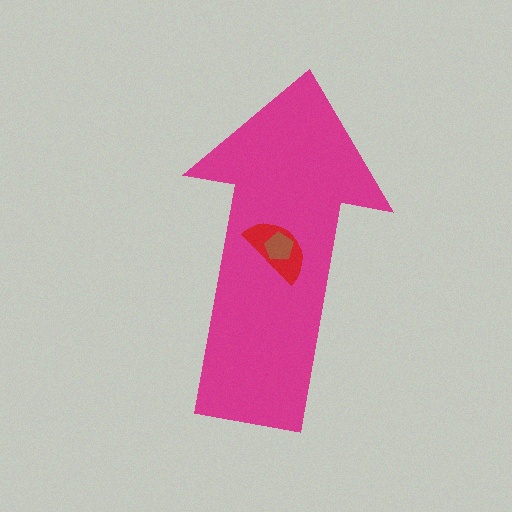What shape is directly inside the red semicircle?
The brown pentagon.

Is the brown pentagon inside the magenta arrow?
Yes.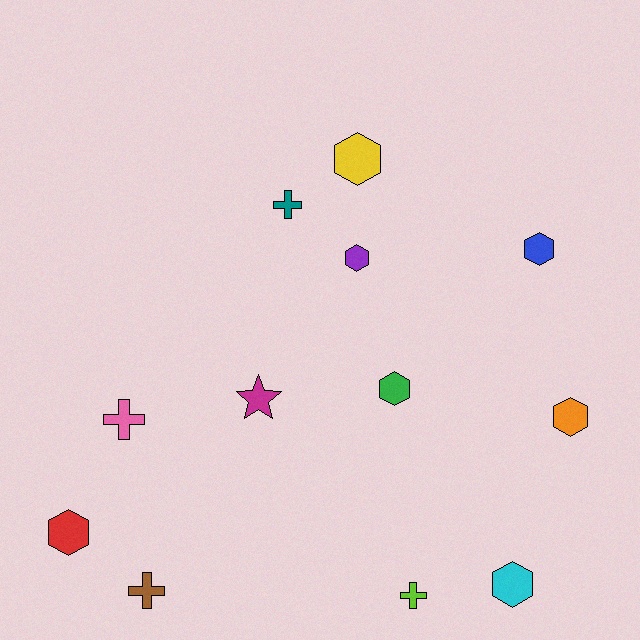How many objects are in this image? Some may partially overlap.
There are 12 objects.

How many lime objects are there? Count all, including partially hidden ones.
There is 1 lime object.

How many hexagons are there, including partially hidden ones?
There are 7 hexagons.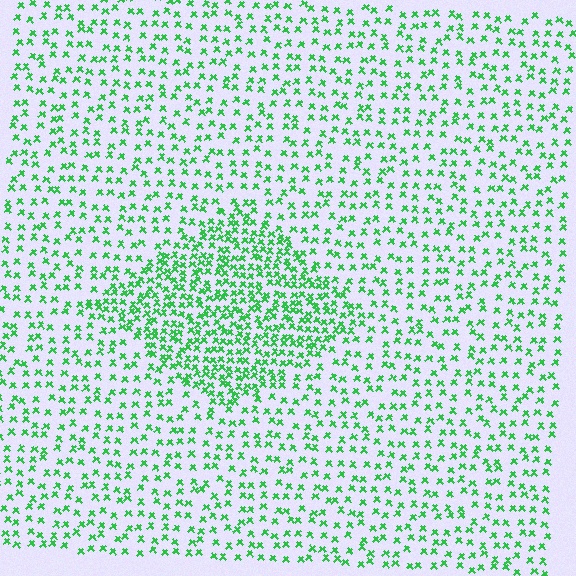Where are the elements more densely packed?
The elements are more densely packed inside the diamond boundary.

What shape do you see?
I see a diamond.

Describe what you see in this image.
The image contains small green elements arranged at two different densities. A diamond-shaped region is visible where the elements are more densely packed than the surrounding area.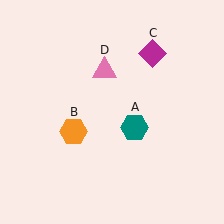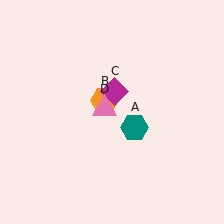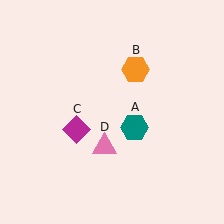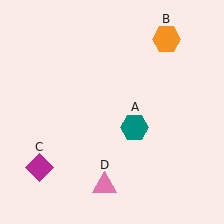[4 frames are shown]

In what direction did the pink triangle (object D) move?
The pink triangle (object D) moved down.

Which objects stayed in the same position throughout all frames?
Teal hexagon (object A) remained stationary.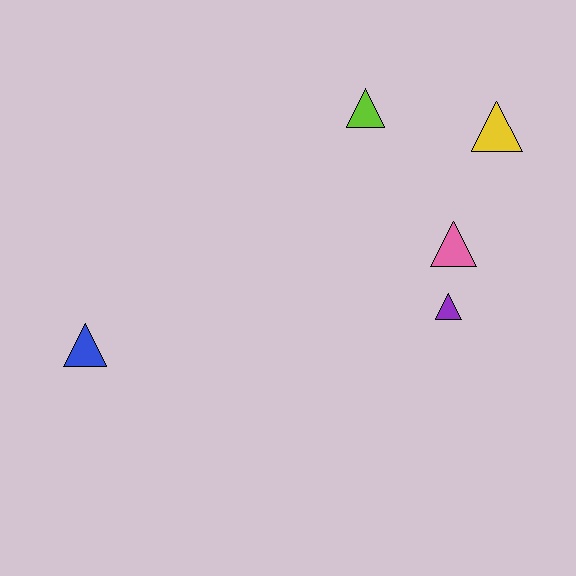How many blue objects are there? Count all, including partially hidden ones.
There is 1 blue object.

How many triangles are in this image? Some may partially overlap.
There are 5 triangles.